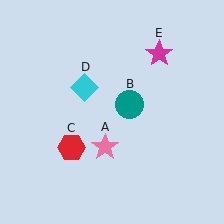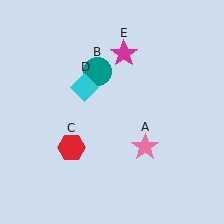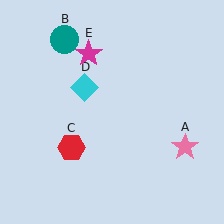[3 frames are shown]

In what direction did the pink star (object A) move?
The pink star (object A) moved right.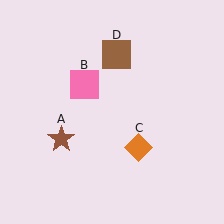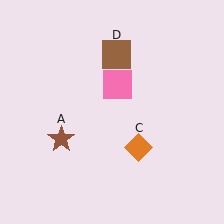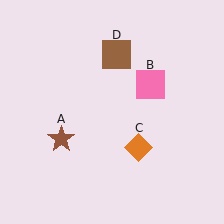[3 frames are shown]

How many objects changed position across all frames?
1 object changed position: pink square (object B).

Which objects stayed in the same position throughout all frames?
Brown star (object A) and orange diamond (object C) and brown square (object D) remained stationary.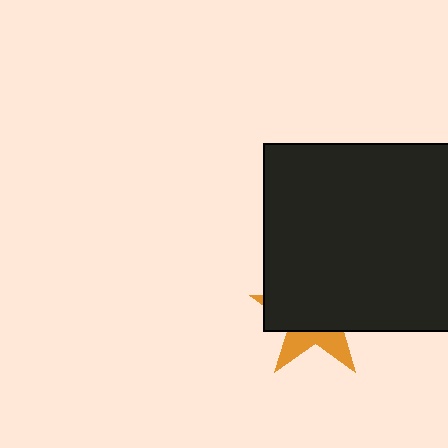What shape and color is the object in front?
The object in front is a black square.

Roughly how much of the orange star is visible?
A small part of it is visible (roughly 32%).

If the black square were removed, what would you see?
You would see the complete orange star.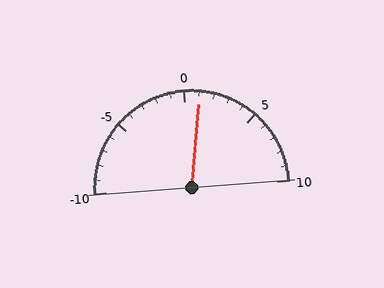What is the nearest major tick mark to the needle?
The nearest major tick mark is 0.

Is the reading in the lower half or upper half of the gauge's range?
The reading is in the upper half of the range (-10 to 10).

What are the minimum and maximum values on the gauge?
The gauge ranges from -10 to 10.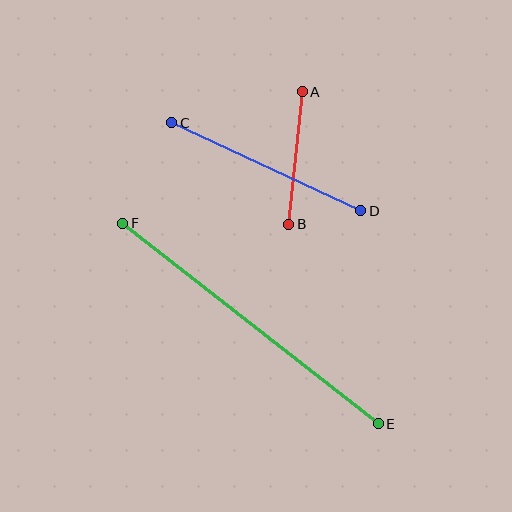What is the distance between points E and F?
The distance is approximately 325 pixels.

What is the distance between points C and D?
The distance is approximately 208 pixels.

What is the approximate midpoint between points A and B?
The midpoint is at approximately (296, 158) pixels.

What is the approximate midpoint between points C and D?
The midpoint is at approximately (266, 167) pixels.